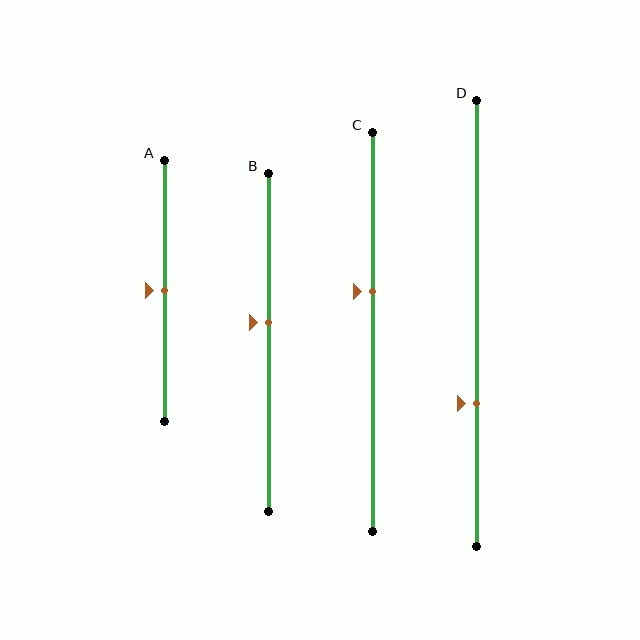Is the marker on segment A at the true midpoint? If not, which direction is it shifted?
Yes, the marker on segment A is at the true midpoint.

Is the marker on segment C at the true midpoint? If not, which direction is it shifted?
No, the marker on segment C is shifted upward by about 10% of the segment length.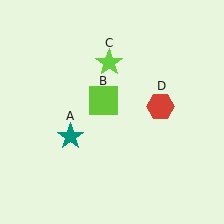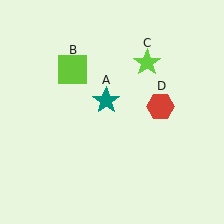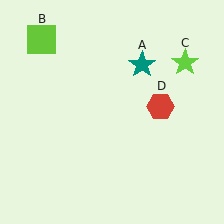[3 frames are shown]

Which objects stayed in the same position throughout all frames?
Red hexagon (object D) remained stationary.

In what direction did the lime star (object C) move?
The lime star (object C) moved right.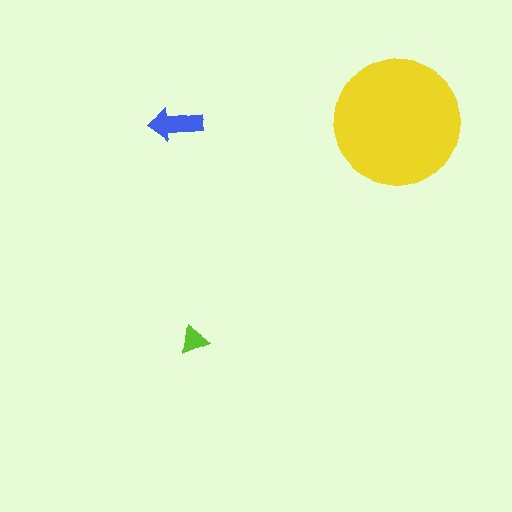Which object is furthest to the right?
The yellow circle is rightmost.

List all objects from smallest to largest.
The lime triangle, the blue arrow, the yellow circle.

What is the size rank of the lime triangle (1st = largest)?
3rd.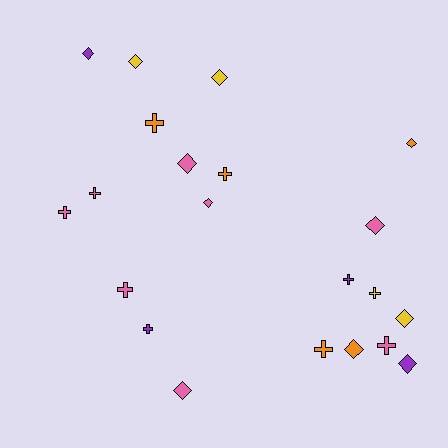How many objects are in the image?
There are 21 objects.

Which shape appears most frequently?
Diamond, with 11 objects.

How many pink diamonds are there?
There are 4 pink diamonds.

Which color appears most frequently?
Pink, with 8 objects.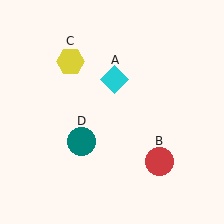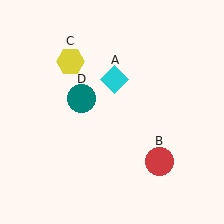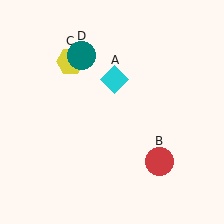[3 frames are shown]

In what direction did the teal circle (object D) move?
The teal circle (object D) moved up.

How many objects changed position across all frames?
1 object changed position: teal circle (object D).